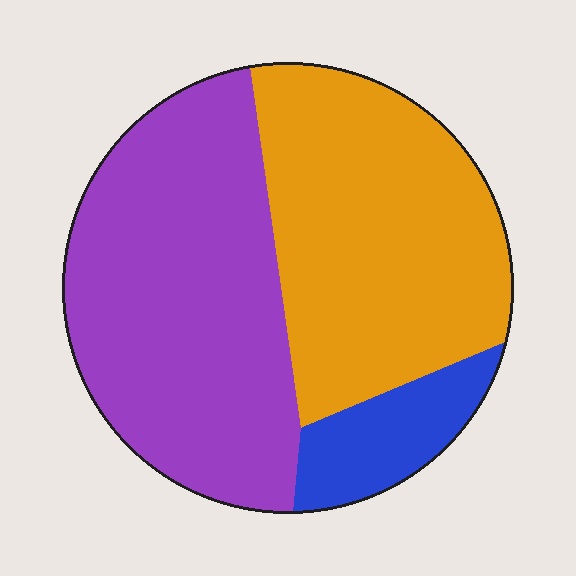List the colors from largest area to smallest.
From largest to smallest: purple, orange, blue.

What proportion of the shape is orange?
Orange takes up about two fifths (2/5) of the shape.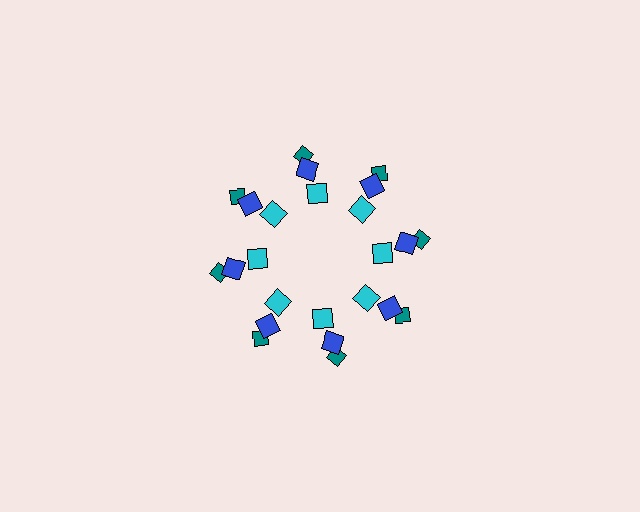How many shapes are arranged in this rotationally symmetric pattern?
There are 24 shapes, arranged in 8 groups of 3.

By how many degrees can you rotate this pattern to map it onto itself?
The pattern maps onto itself every 45 degrees of rotation.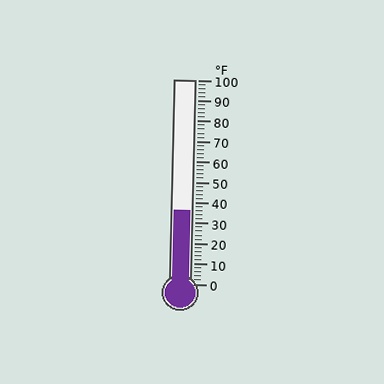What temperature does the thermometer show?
The thermometer shows approximately 36°F.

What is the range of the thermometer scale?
The thermometer scale ranges from 0°F to 100°F.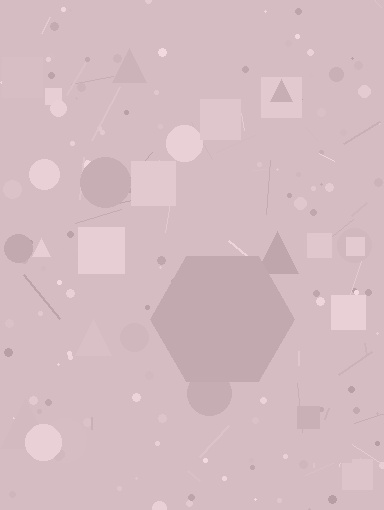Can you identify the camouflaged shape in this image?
The camouflaged shape is a hexagon.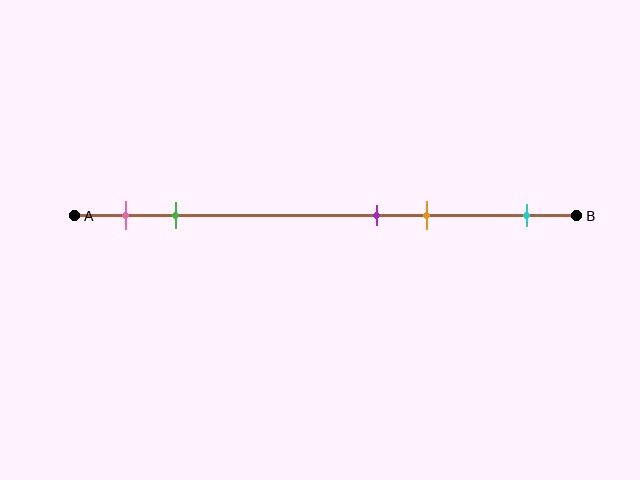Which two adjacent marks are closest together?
The purple and orange marks are the closest adjacent pair.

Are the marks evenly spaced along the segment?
No, the marks are not evenly spaced.